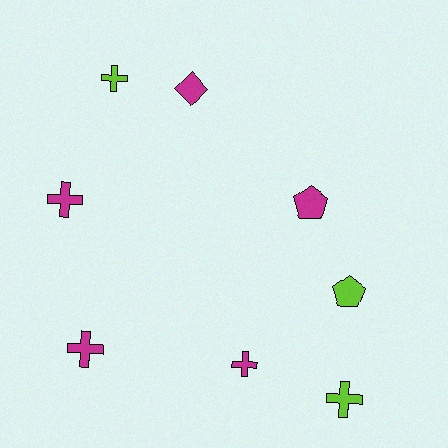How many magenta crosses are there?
There are 3 magenta crosses.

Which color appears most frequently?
Magenta, with 5 objects.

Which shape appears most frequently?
Cross, with 5 objects.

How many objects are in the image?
There are 8 objects.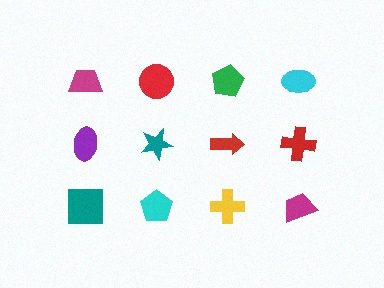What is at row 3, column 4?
A magenta trapezoid.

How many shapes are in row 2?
4 shapes.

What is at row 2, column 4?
A red cross.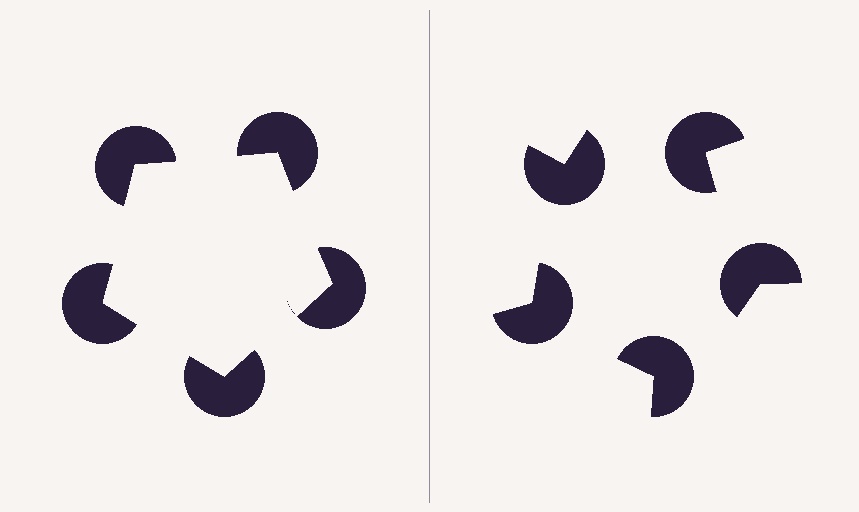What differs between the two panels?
The pac-man discs are positioned identically on both sides; only the wedge orientations differ. On the left they align to a pentagon; on the right they are misaligned.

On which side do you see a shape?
An illusory pentagon appears on the left side. On the right side the wedge cuts are rotated, so no coherent shape forms.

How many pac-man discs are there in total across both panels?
10 — 5 on each side.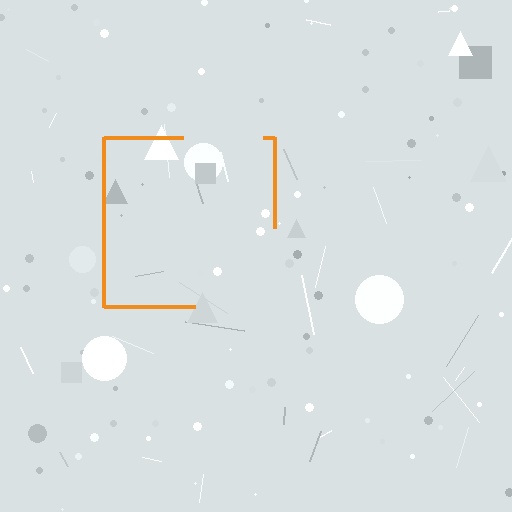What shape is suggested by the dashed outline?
The dashed outline suggests a square.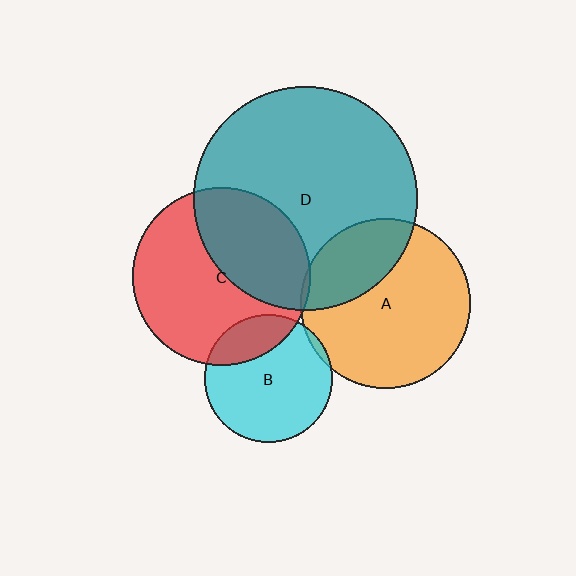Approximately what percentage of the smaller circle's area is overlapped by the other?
Approximately 30%.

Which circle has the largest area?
Circle D (teal).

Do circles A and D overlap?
Yes.